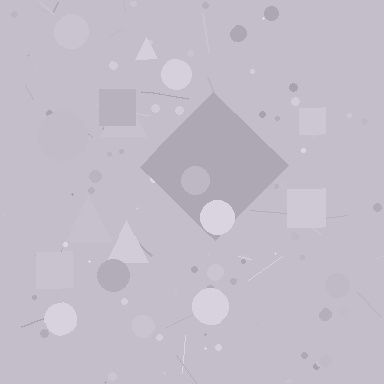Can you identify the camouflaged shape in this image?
The camouflaged shape is a diamond.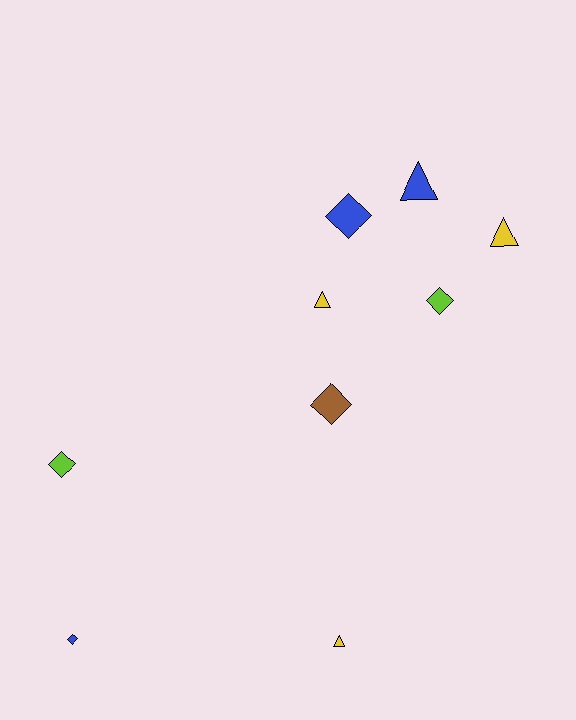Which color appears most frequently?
Yellow, with 3 objects.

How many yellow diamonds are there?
There are no yellow diamonds.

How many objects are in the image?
There are 9 objects.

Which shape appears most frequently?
Diamond, with 5 objects.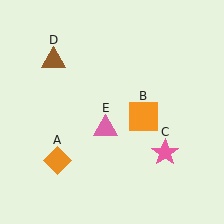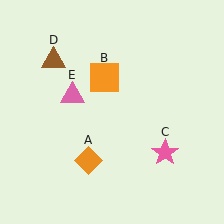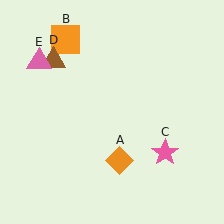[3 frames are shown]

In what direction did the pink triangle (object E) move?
The pink triangle (object E) moved up and to the left.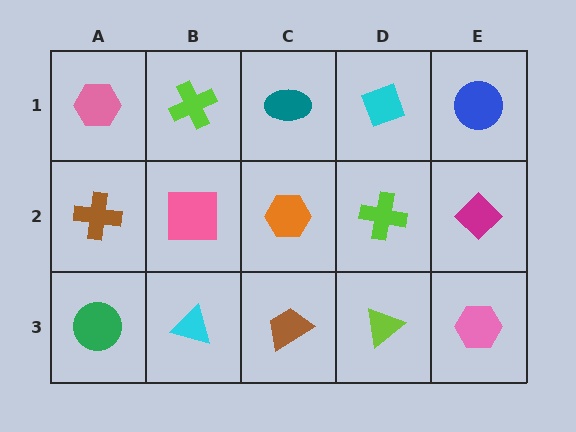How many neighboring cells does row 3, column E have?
2.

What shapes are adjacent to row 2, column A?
A pink hexagon (row 1, column A), a green circle (row 3, column A), a pink square (row 2, column B).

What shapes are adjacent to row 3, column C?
An orange hexagon (row 2, column C), a cyan triangle (row 3, column B), a lime triangle (row 3, column D).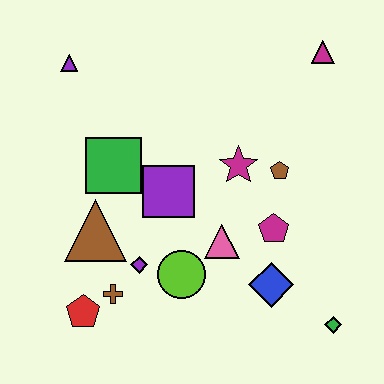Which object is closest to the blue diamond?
The magenta pentagon is closest to the blue diamond.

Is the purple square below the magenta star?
Yes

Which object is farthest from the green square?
The green diamond is farthest from the green square.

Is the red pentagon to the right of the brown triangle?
No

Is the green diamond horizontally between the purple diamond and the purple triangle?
No